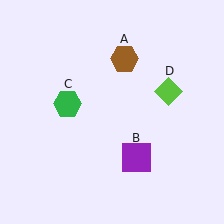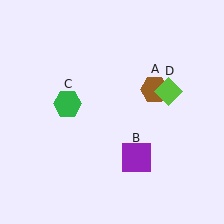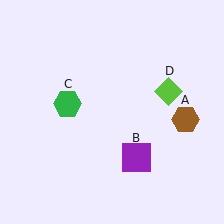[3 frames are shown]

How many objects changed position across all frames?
1 object changed position: brown hexagon (object A).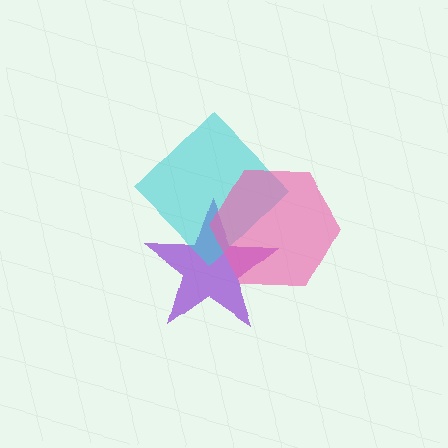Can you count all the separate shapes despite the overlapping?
Yes, there are 3 separate shapes.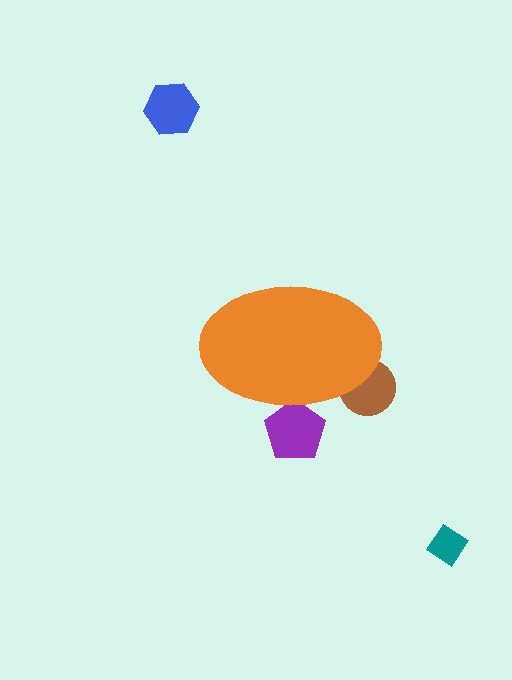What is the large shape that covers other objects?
An orange ellipse.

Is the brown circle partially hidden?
Yes, the brown circle is partially hidden behind the orange ellipse.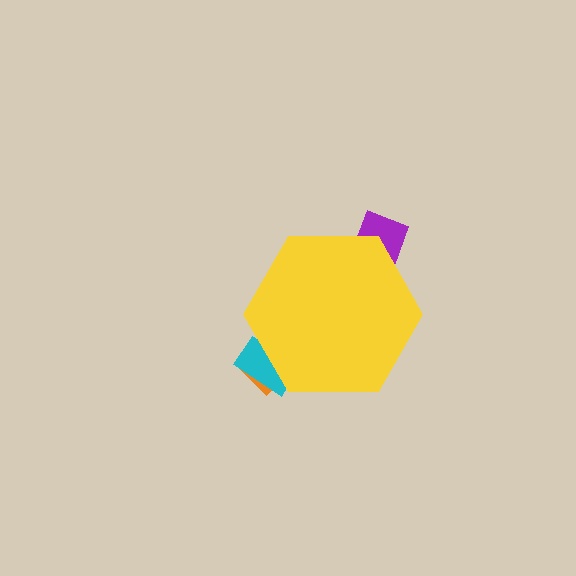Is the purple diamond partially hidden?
Yes, the purple diamond is partially hidden behind the yellow hexagon.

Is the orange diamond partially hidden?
Yes, the orange diamond is partially hidden behind the yellow hexagon.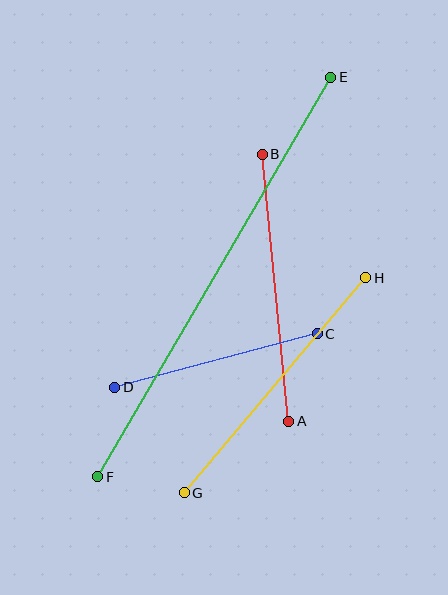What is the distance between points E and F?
The distance is approximately 462 pixels.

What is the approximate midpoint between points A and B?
The midpoint is at approximately (275, 288) pixels.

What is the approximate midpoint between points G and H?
The midpoint is at approximately (275, 385) pixels.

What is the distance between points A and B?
The distance is approximately 268 pixels.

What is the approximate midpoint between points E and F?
The midpoint is at approximately (214, 277) pixels.